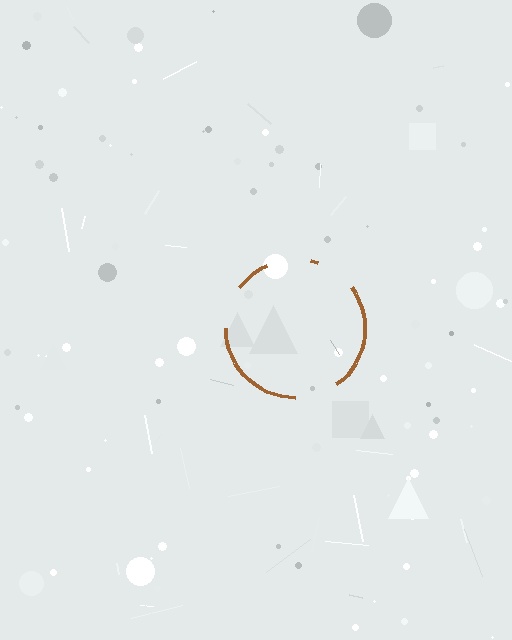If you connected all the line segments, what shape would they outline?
They would outline a circle.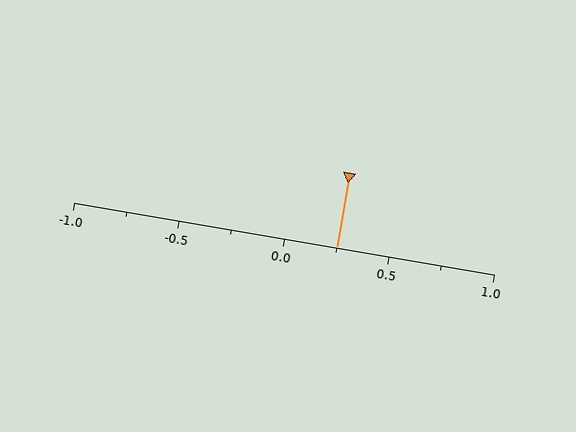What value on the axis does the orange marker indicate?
The marker indicates approximately 0.25.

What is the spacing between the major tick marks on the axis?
The major ticks are spaced 0.5 apart.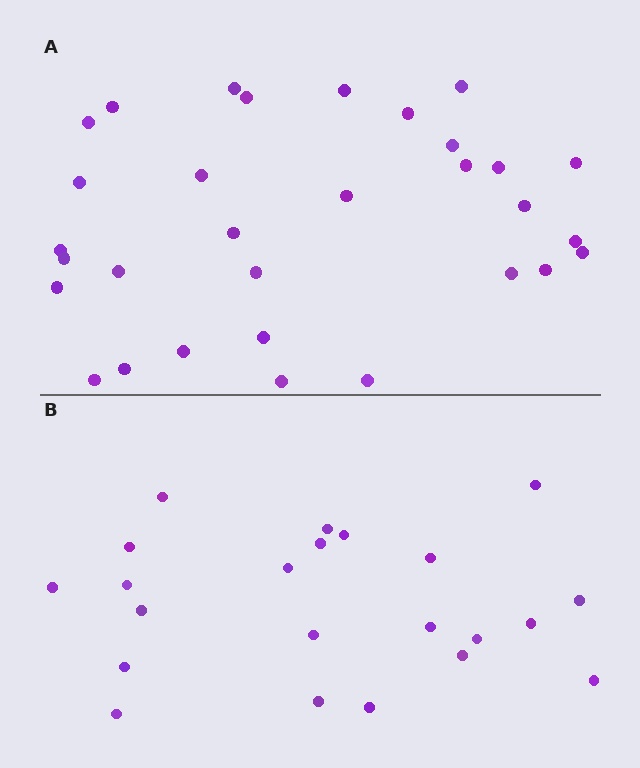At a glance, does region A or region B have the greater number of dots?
Region A (the top region) has more dots.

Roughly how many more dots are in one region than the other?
Region A has roughly 8 or so more dots than region B.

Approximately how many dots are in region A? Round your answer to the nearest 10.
About 30 dots. (The exact count is 31, which rounds to 30.)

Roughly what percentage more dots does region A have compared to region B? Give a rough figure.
About 40% more.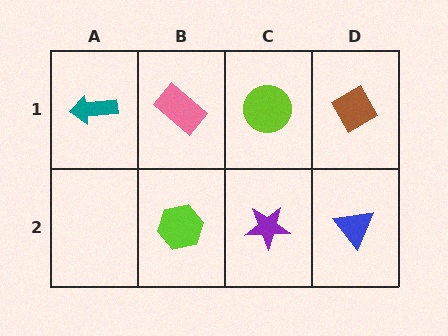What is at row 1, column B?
A pink rectangle.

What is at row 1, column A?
A teal arrow.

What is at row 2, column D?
A blue triangle.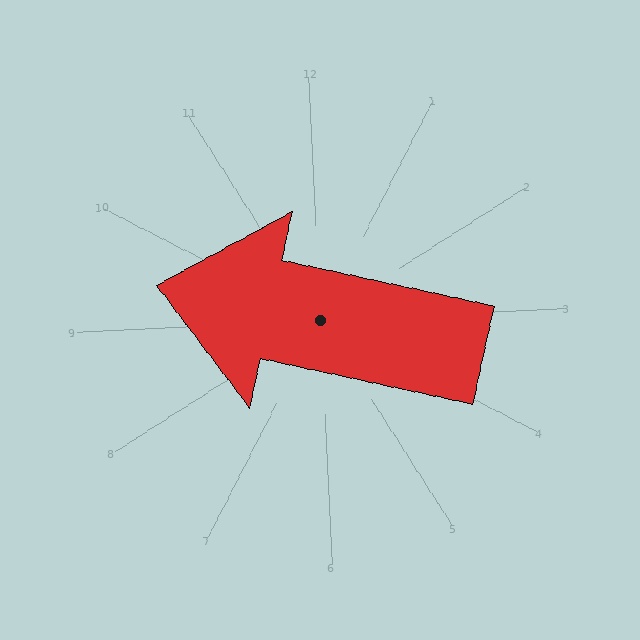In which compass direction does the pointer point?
West.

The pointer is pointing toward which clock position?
Roughly 9 o'clock.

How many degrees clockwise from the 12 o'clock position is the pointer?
Approximately 285 degrees.